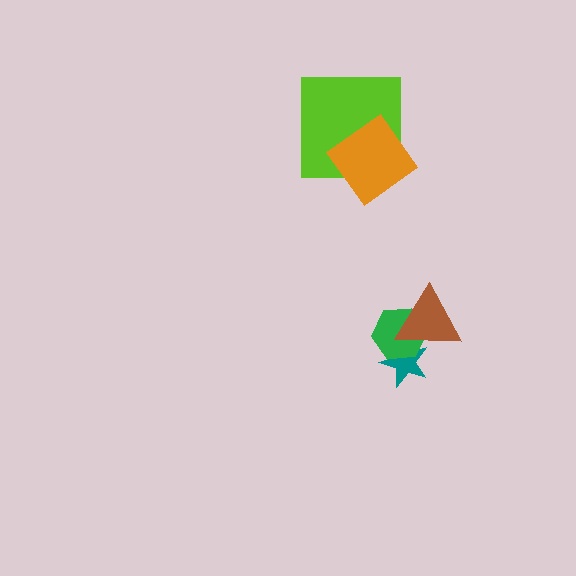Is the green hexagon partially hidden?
Yes, it is partially covered by another shape.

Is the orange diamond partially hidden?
No, no other shape covers it.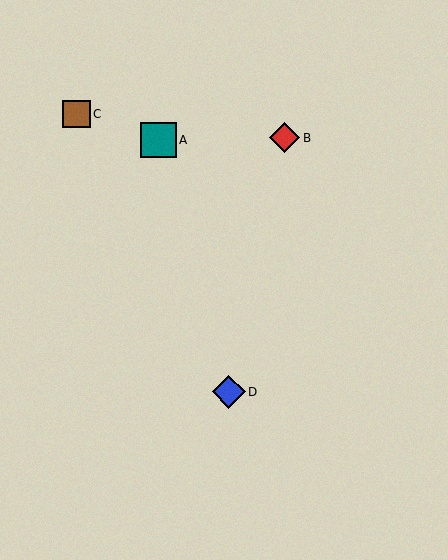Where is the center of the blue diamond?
The center of the blue diamond is at (229, 392).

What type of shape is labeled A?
Shape A is a teal square.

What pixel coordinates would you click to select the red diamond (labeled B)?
Click at (285, 138) to select the red diamond B.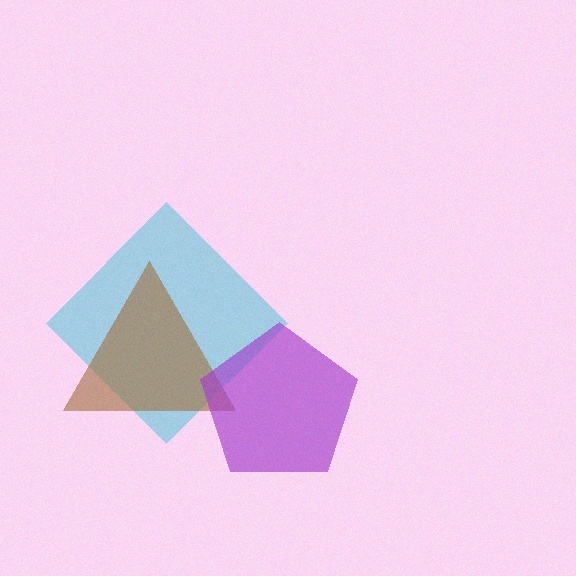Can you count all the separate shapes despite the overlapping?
Yes, there are 3 separate shapes.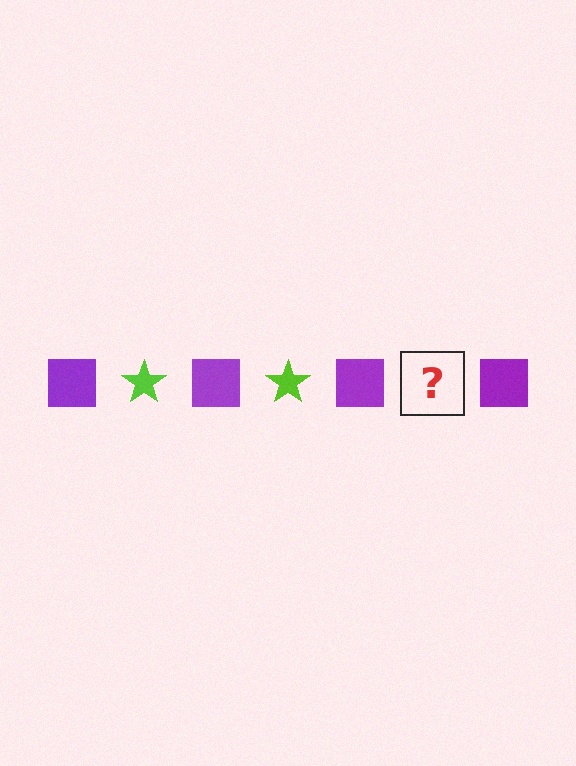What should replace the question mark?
The question mark should be replaced with a lime star.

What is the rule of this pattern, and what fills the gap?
The rule is that the pattern alternates between purple square and lime star. The gap should be filled with a lime star.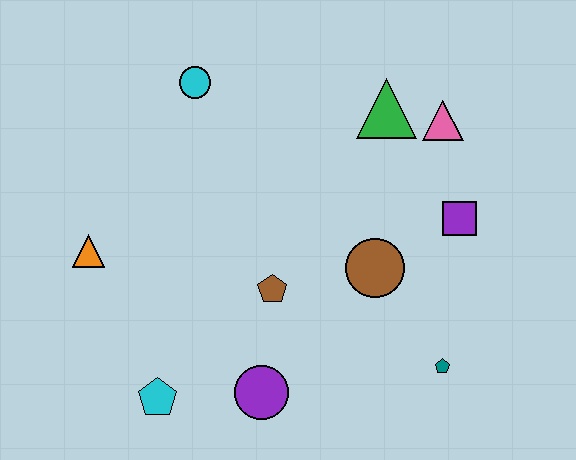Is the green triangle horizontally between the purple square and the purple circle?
Yes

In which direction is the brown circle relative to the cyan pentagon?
The brown circle is to the right of the cyan pentagon.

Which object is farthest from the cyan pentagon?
The pink triangle is farthest from the cyan pentagon.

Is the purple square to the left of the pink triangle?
No